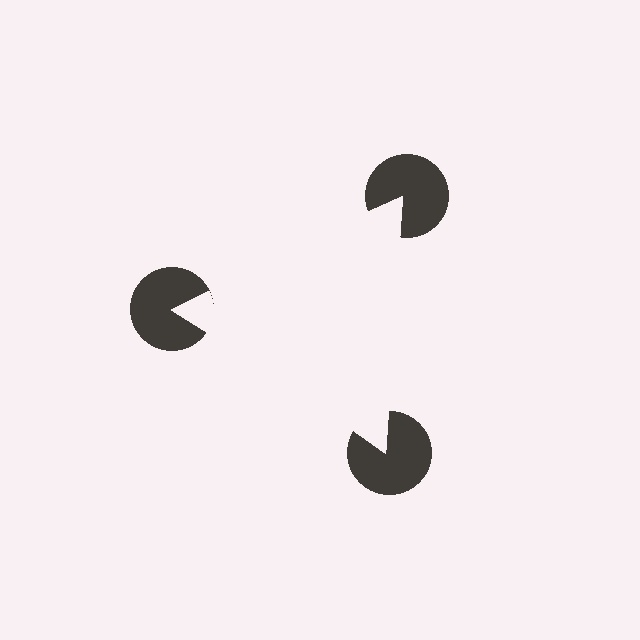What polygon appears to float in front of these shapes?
An illusory triangle — its edges are inferred from the aligned wedge cuts in the pac-man discs, not physically drawn.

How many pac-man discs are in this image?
There are 3 — one at each vertex of the illusory triangle.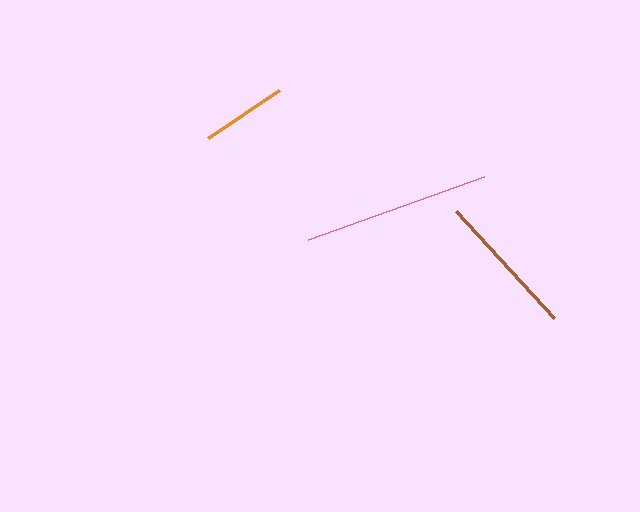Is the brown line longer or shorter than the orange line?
The brown line is longer than the orange line.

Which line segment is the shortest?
The orange line is the shortest at approximately 86 pixels.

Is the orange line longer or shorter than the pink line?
The pink line is longer than the orange line.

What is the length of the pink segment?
The pink segment is approximately 187 pixels long.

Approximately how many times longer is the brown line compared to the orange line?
The brown line is approximately 1.7 times the length of the orange line.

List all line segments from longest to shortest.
From longest to shortest: pink, brown, orange.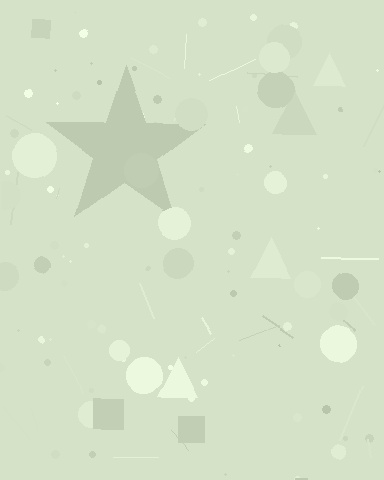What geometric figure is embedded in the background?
A star is embedded in the background.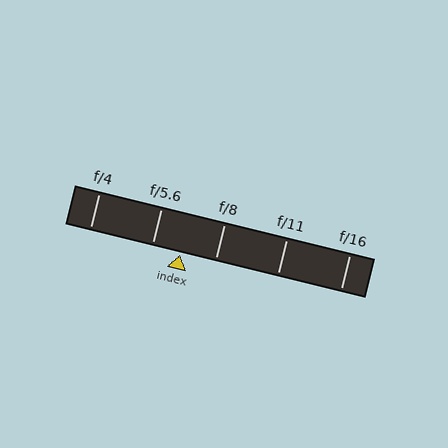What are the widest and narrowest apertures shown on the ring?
The widest aperture shown is f/4 and the narrowest is f/16.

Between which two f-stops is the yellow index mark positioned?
The index mark is between f/5.6 and f/8.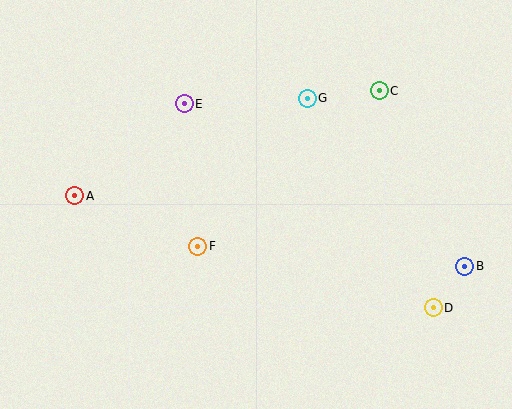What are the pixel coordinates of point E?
Point E is at (184, 104).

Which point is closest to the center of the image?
Point F at (198, 246) is closest to the center.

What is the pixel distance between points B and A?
The distance between B and A is 396 pixels.